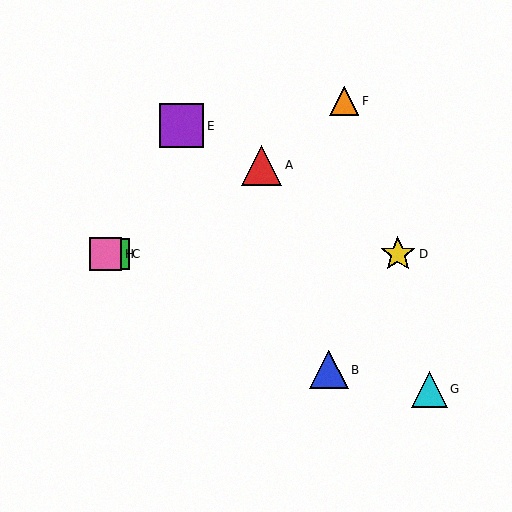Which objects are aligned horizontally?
Objects C, D, H are aligned horizontally.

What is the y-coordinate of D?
Object D is at y≈254.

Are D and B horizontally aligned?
No, D is at y≈254 and B is at y≈370.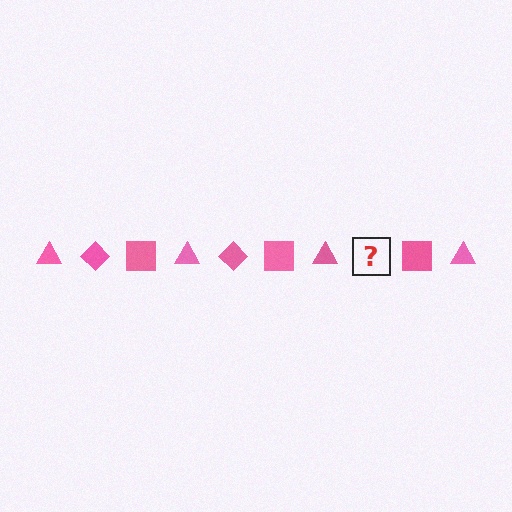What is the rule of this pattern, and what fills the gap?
The rule is that the pattern cycles through triangle, diamond, square shapes in pink. The gap should be filled with a pink diamond.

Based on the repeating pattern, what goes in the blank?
The blank should be a pink diamond.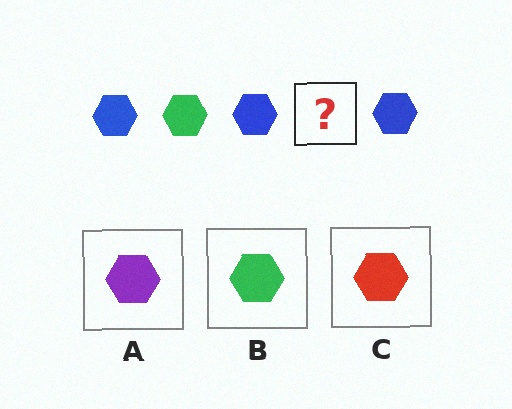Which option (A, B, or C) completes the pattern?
B.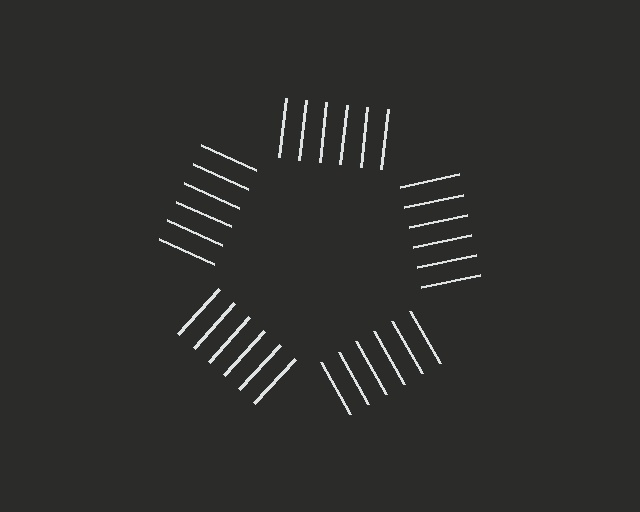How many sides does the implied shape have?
5 sides — the line-ends trace a pentagon.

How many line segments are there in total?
30 — 6 along each of the 5 edges.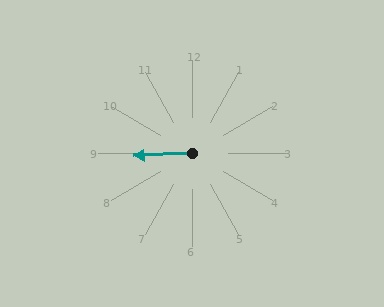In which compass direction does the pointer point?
West.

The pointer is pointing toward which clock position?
Roughly 9 o'clock.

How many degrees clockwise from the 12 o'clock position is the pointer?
Approximately 268 degrees.